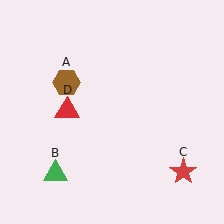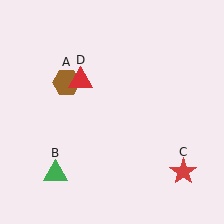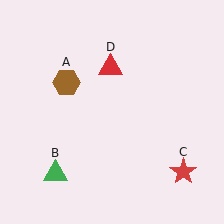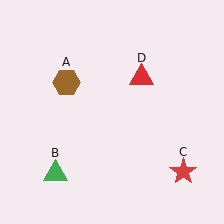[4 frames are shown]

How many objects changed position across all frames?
1 object changed position: red triangle (object D).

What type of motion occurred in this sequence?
The red triangle (object D) rotated clockwise around the center of the scene.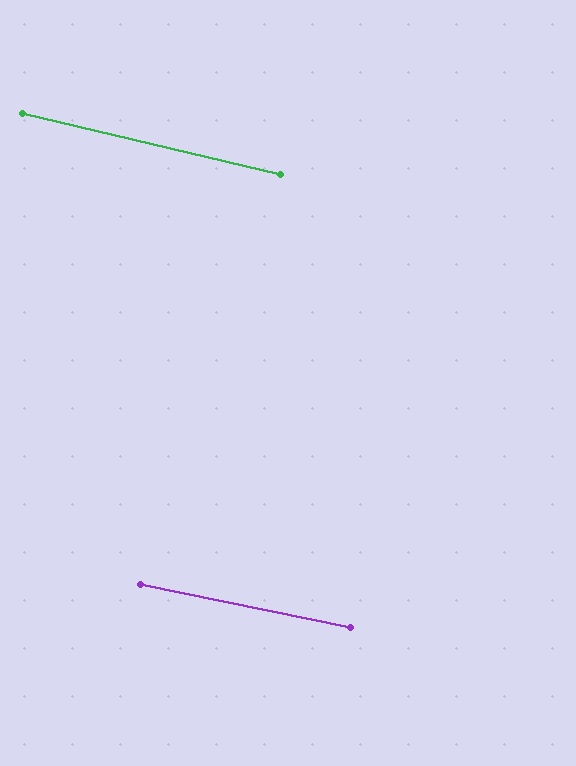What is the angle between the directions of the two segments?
Approximately 2 degrees.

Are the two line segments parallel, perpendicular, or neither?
Parallel — their directions differ by only 1.6°.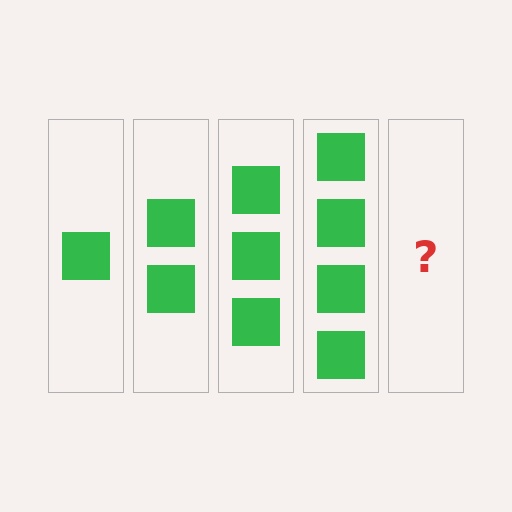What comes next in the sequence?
The next element should be 5 squares.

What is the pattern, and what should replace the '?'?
The pattern is that each step adds one more square. The '?' should be 5 squares.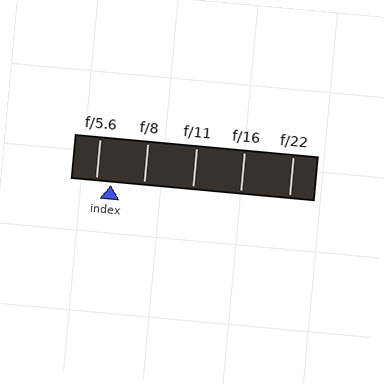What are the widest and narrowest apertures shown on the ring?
The widest aperture shown is f/5.6 and the narrowest is f/22.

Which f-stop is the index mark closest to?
The index mark is closest to f/5.6.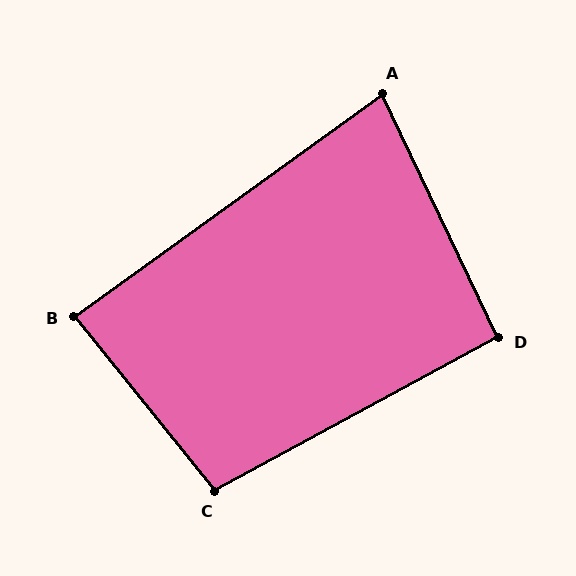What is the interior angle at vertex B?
Approximately 87 degrees (approximately right).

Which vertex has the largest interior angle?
C, at approximately 100 degrees.